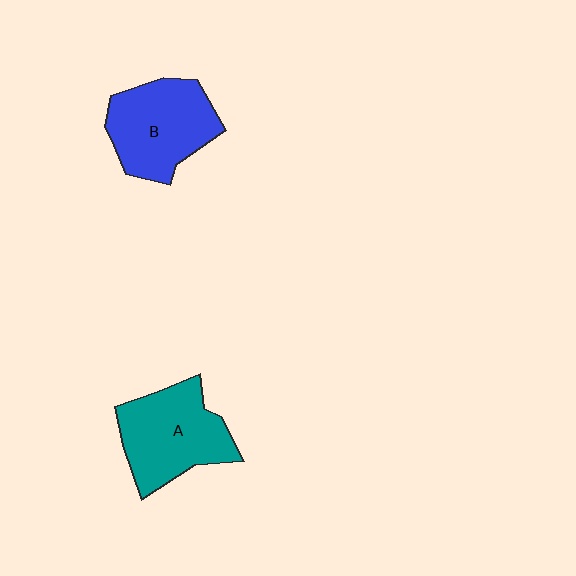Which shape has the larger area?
Shape A (teal).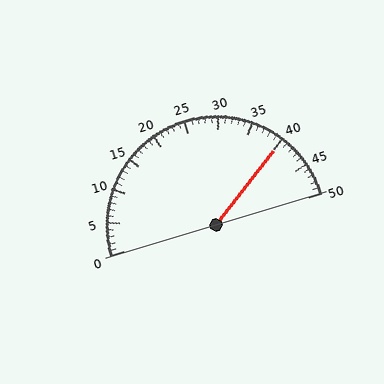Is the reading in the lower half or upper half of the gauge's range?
The reading is in the upper half of the range (0 to 50).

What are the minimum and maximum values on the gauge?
The gauge ranges from 0 to 50.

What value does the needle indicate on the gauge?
The needle indicates approximately 40.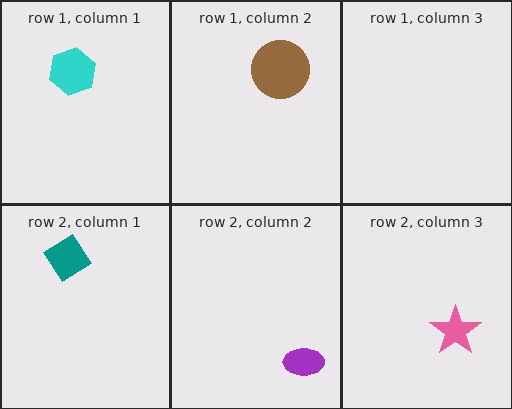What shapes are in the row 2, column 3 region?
The pink star.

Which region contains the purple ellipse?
The row 2, column 2 region.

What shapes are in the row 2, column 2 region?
The purple ellipse.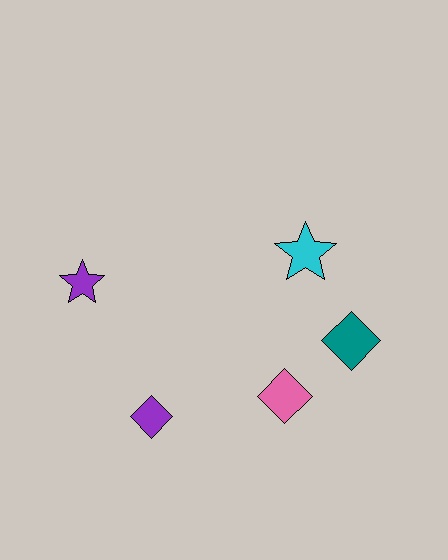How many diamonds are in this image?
There are 3 diamonds.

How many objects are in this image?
There are 5 objects.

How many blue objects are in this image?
There are no blue objects.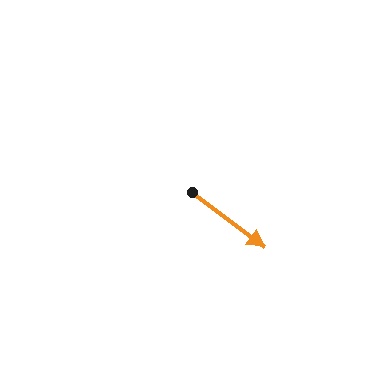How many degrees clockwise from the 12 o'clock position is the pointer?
Approximately 127 degrees.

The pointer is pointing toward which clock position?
Roughly 4 o'clock.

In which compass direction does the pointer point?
Southeast.